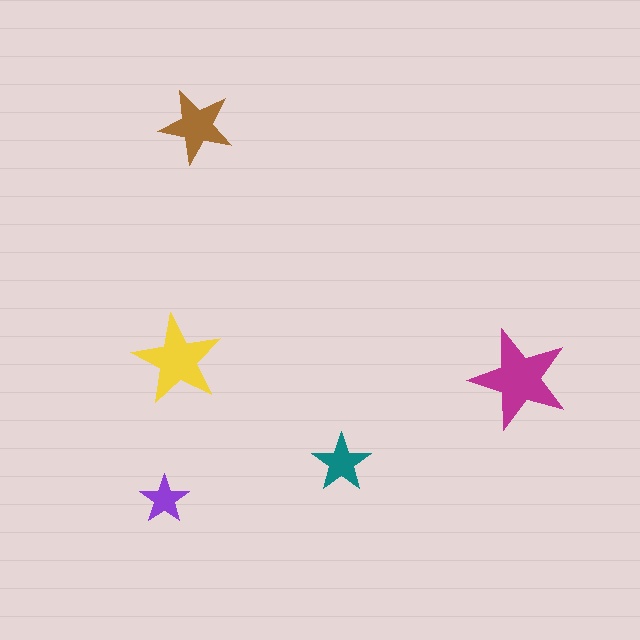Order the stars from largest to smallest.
the magenta one, the yellow one, the brown one, the teal one, the purple one.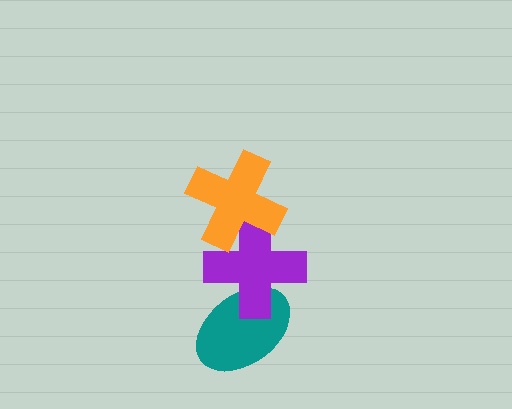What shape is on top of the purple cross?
The orange cross is on top of the purple cross.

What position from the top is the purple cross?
The purple cross is 2nd from the top.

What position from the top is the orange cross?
The orange cross is 1st from the top.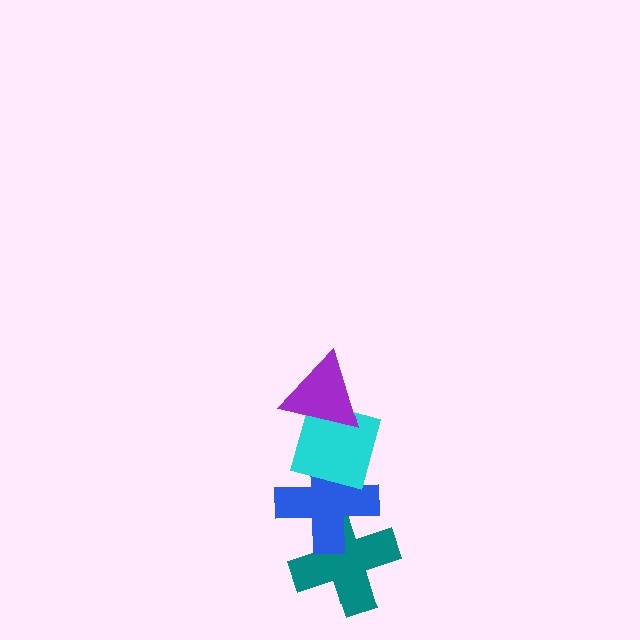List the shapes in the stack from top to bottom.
From top to bottom: the purple triangle, the cyan diamond, the blue cross, the teal cross.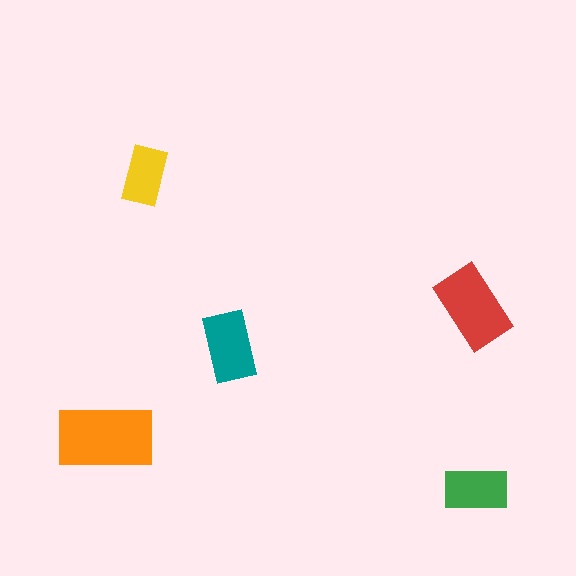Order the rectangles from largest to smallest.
the orange one, the red one, the teal one, the green one, the yellow one.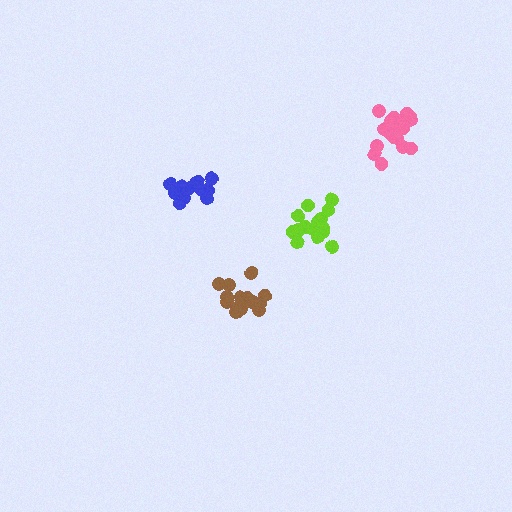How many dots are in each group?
Group 1: 19 dots, Group 2: 14 dots, Group 3: 14 dots, Group 4: 19 dots (66 total).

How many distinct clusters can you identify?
There are 4 distinct clusters.